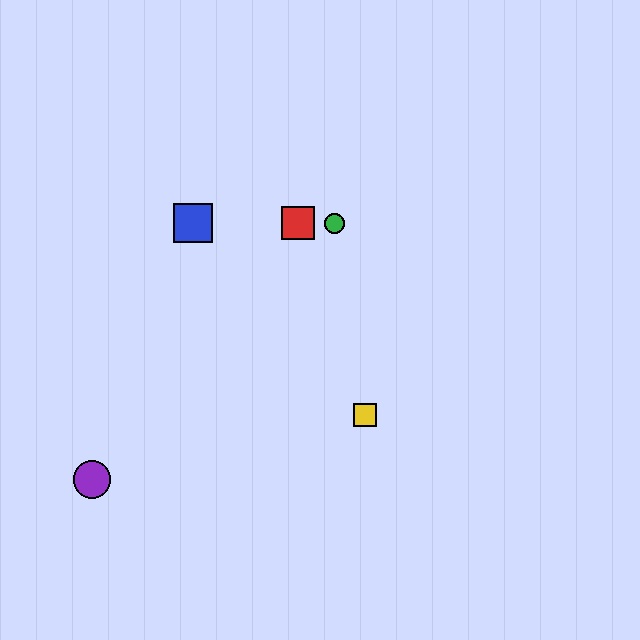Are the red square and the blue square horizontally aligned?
Yes, both are at y≈223.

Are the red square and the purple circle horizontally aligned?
No, the red square is at y≈223 and the purple circle is at y≈480.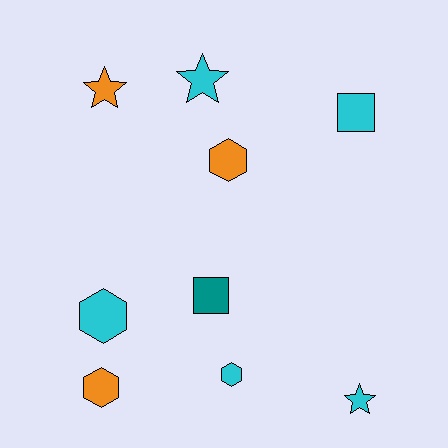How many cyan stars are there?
There are 2 cyan stars.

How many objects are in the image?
There are 9 objects.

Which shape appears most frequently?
Hexagon, with 4 objects.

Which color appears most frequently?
Cyan, with 5 objects.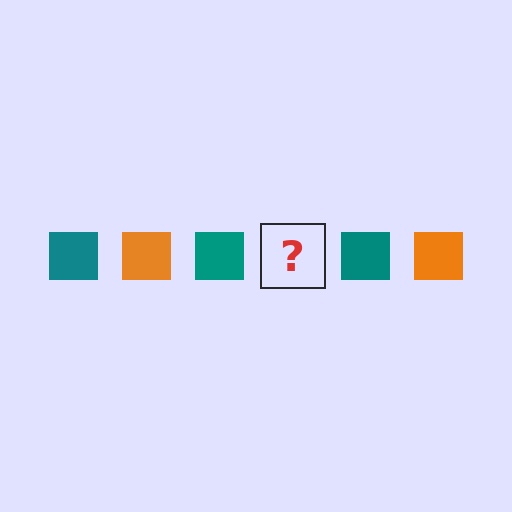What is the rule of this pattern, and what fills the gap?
The rule is that the pattern cycles through teal, orange squares. The gap should be filled with an orange square.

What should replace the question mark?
The question mark should be replaced with an orange square.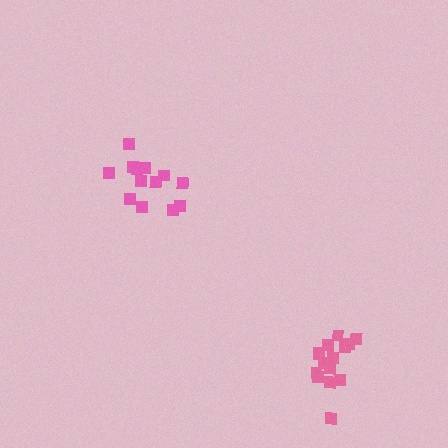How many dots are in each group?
Group 1: 15 dots, Group 2: 13 dots (28 total).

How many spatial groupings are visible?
There are 2 spatial groupings.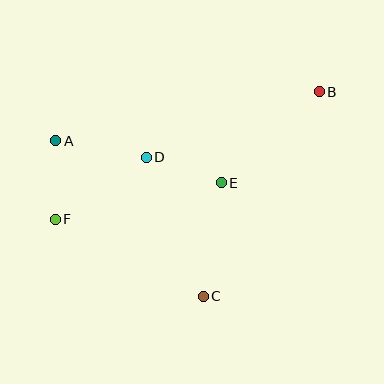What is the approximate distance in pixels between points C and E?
The distance between C and E is approximately 115 pixels.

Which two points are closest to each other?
Points A and F are closest to each other.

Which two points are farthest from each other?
Points B and F are farthest from each other.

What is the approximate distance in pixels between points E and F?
The distance between E and F is approximately 170 pixels.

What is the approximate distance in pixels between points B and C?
The distance between B and C is approximately 235 pixels.